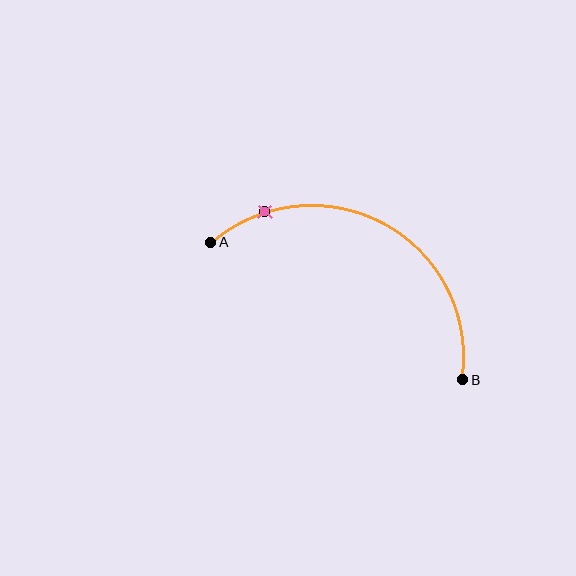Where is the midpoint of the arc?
The arc midpoint is the point on the curve farthest from the straight line joining A and B. It sits above that line.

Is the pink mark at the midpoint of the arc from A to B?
No. The pink mark lies on the arc but is closer to endpoint A. The arc midpoint would be at the point on the curve equidistant along the arc from both A and B.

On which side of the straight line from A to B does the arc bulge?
The arc bulges above the straight line connecting A and B.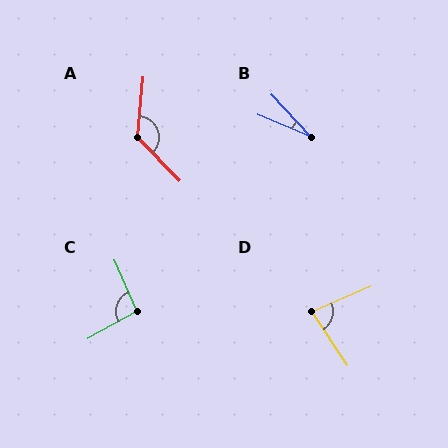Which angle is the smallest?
B, at approximately 24 degrees.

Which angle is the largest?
A, at approximately 130 degrees.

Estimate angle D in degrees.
Approximately 80 degrees.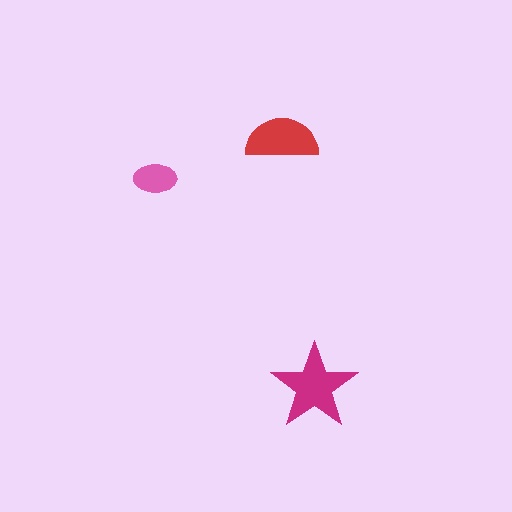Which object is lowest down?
The magenta star is bottommost.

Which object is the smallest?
The pink ellipse.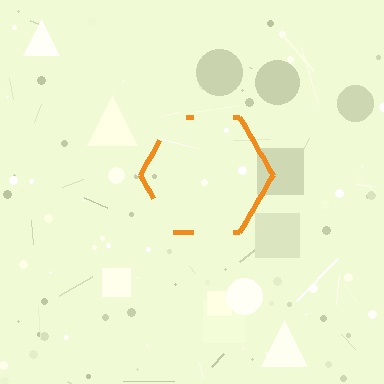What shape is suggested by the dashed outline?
The dashed outline suggests a hexagon.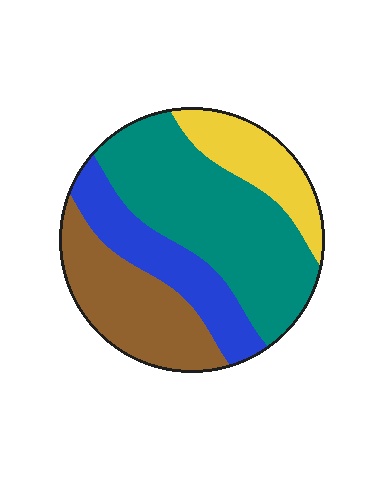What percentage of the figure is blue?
Blue takes up about one fifth (1/5) of the figure.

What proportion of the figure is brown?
Brown covers 24% of the figure.